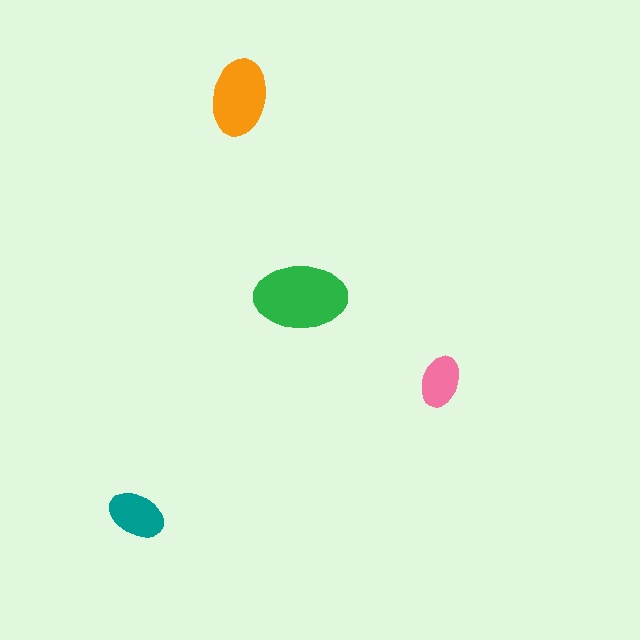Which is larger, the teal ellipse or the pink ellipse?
The teal one.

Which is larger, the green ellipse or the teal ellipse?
The green one.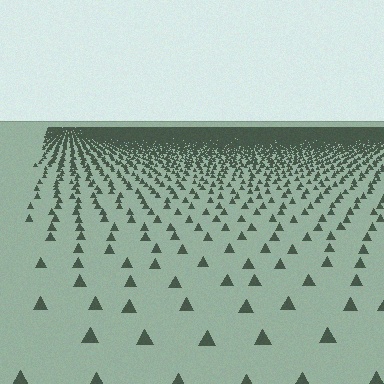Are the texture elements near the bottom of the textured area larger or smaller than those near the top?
Larger. Near the bottom, elements are closer to the viewer and appear at a bigger on-screen size.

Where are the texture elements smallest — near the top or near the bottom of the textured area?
Near the top.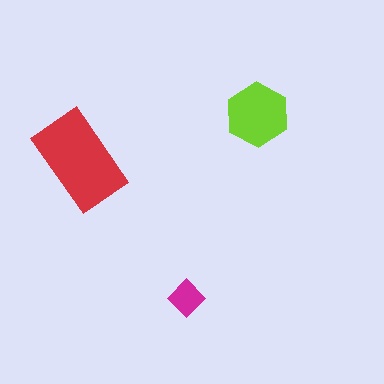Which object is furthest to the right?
The lime hexagon is rightmost.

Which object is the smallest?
The magenta diamond.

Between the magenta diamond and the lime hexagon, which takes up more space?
The lime hexagon.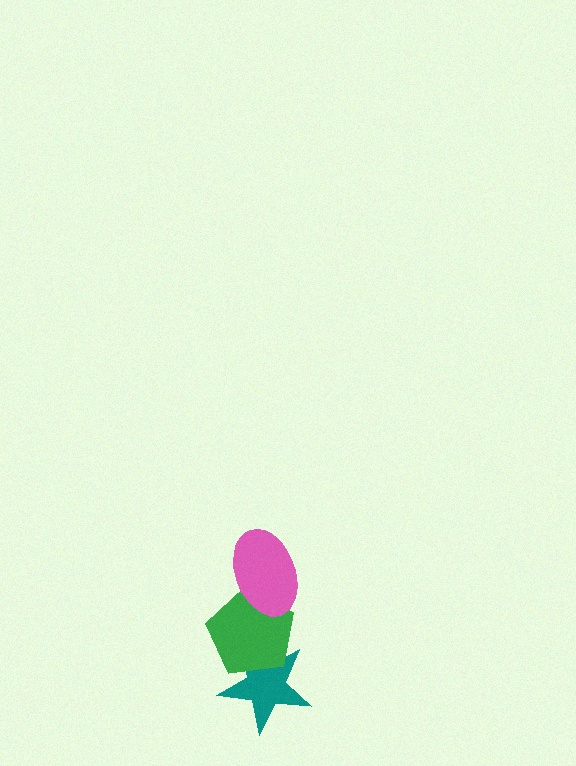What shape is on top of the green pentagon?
The pink ellipse is on top of the green pentagon.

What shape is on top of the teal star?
The green pentagon is on top of the teal star.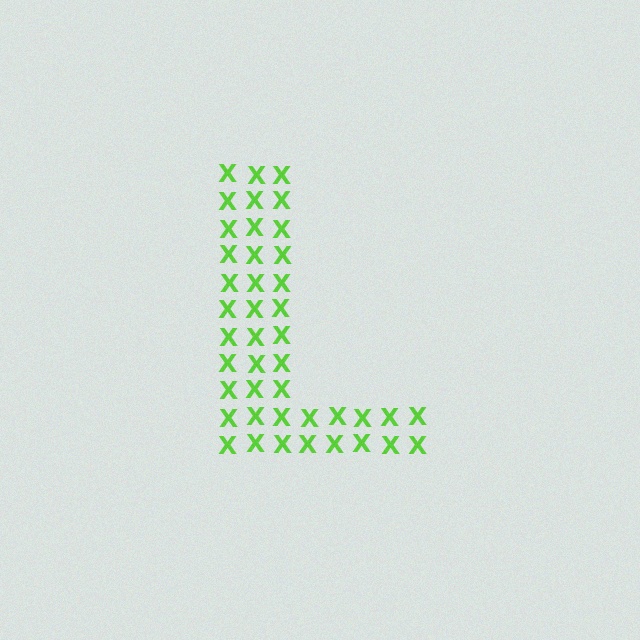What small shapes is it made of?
It is made of small letter X's.